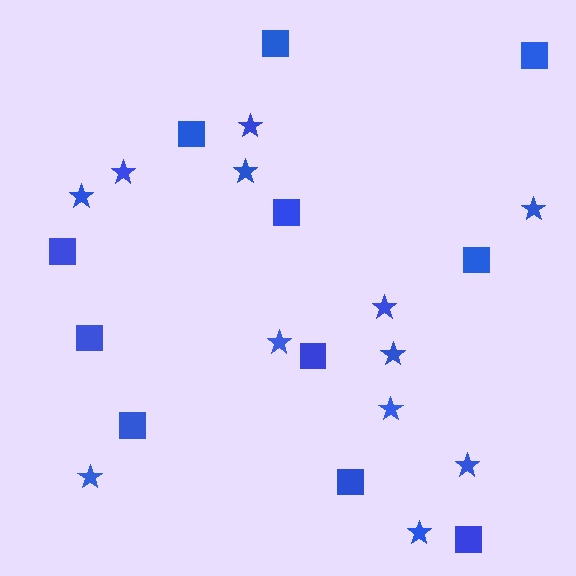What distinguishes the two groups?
There are 2 groups: one group of squares (11) and one group of stars (12).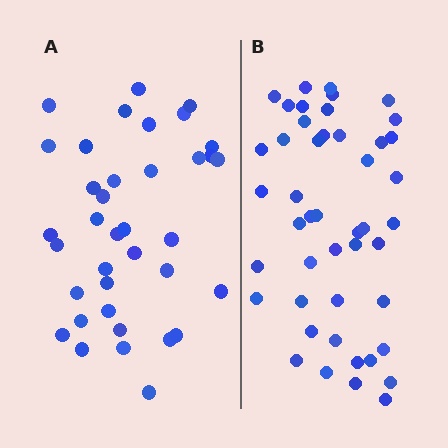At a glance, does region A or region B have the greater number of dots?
Region B (the right region) has more dots.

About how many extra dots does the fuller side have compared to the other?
Region B has roughly 8 or so more dots than region A.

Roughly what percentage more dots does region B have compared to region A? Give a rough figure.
About 25% more.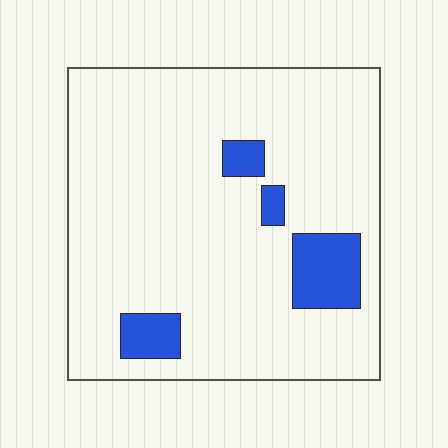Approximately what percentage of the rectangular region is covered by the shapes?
Approximately 10%.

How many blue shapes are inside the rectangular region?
4.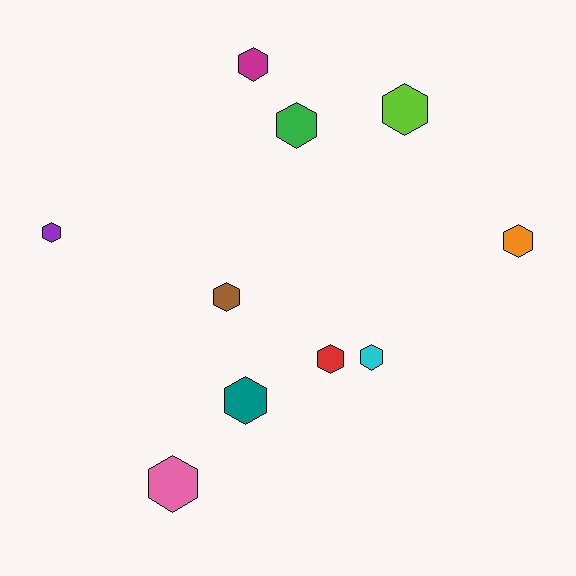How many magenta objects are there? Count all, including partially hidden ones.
There is 1 magenta object.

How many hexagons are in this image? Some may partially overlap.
There are 10 hexagons.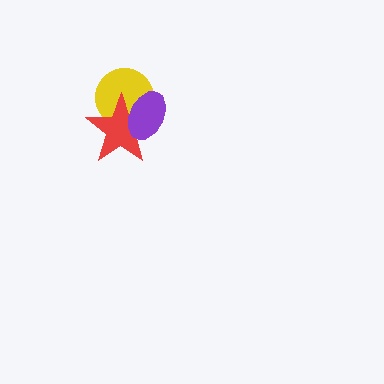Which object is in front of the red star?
The purple ellipse is in front of the red star.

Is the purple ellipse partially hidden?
No, no other shape covers it.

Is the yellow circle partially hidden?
Yes, it is partially covered by another shape.